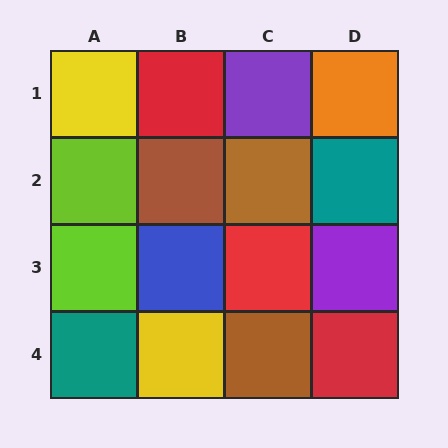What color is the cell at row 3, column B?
Blue.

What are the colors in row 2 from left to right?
Lime, brown, brown, teal.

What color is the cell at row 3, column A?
Lime.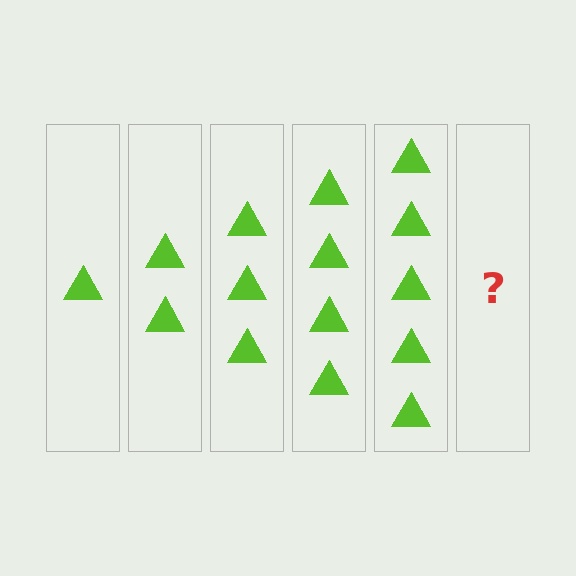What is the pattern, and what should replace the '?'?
The pattern is that each step adds one more triangle. The '?' should be 6 triangles.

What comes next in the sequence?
The next element should be 6 triangles.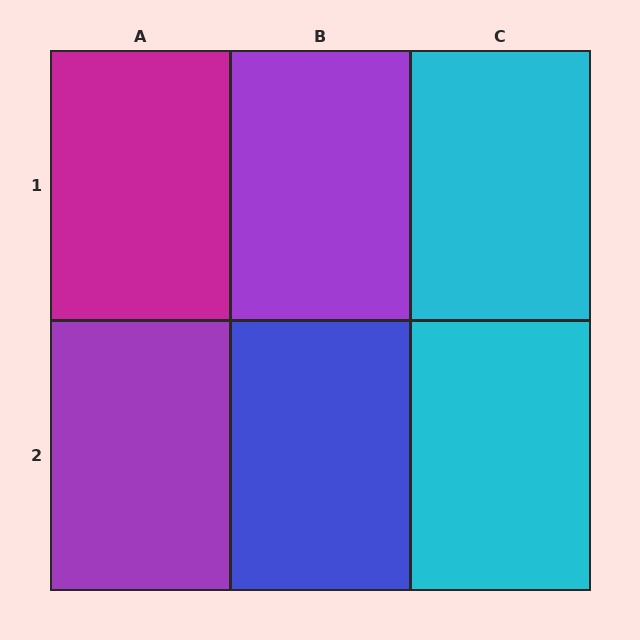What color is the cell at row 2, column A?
Purple.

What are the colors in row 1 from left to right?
Magenta, purple, cyan.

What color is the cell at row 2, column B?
Blue.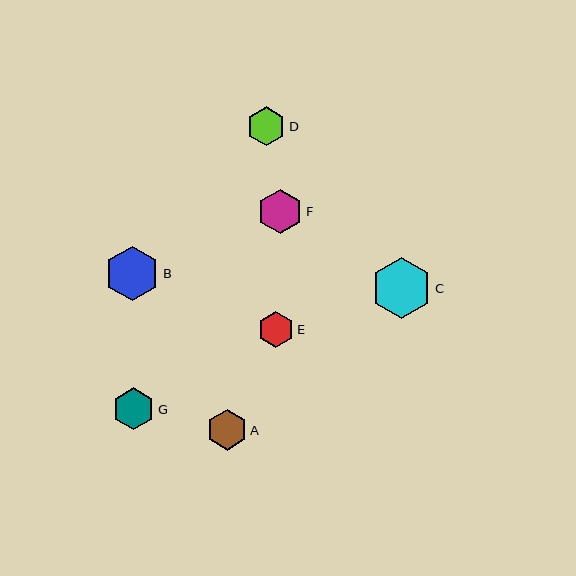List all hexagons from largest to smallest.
From largest to smallest: C, B, F, G, A, D, E.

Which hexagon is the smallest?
Hexagon E is the smallest with a size of approximately 36 pixels.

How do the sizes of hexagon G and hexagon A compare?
Hexagon G and hexagon A are approximately the same size.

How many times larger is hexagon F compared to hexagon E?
Hexagon F is approximately 1.2 times the size of hexagon E.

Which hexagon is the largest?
Hexagon C is the largest with a size of approximately 61 pixels.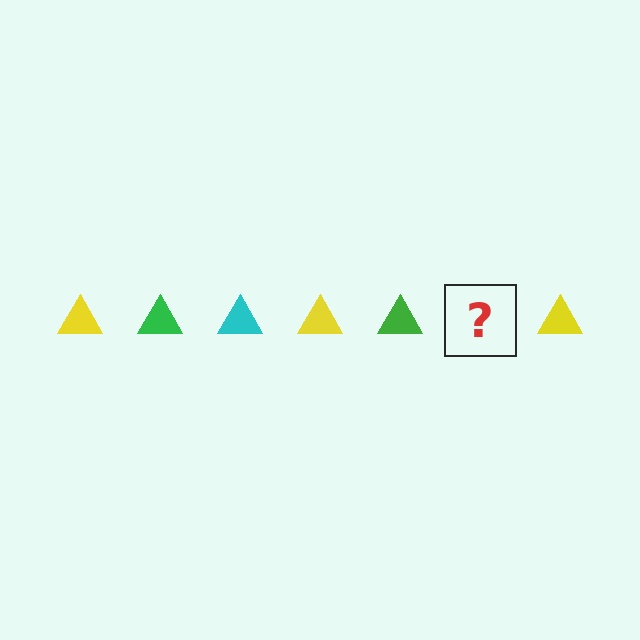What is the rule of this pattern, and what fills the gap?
The rule is that the pattern cycles through yellow, green, cyan triangles. The gap should be filled with a cyan triangle.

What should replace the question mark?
The question mark should be replaced with a cyan triangle.